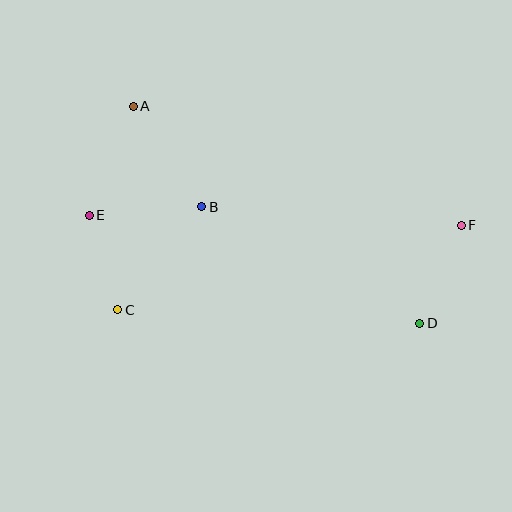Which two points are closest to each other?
Points C and E are closest to each other.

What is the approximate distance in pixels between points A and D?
The distance between A and D is approximately 359 pixels.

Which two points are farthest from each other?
Points E and F are farthest from each other.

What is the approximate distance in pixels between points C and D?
The distance between C and D is approximately 302 pixels.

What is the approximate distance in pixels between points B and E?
The distance between B and E is approximately 113 pixels.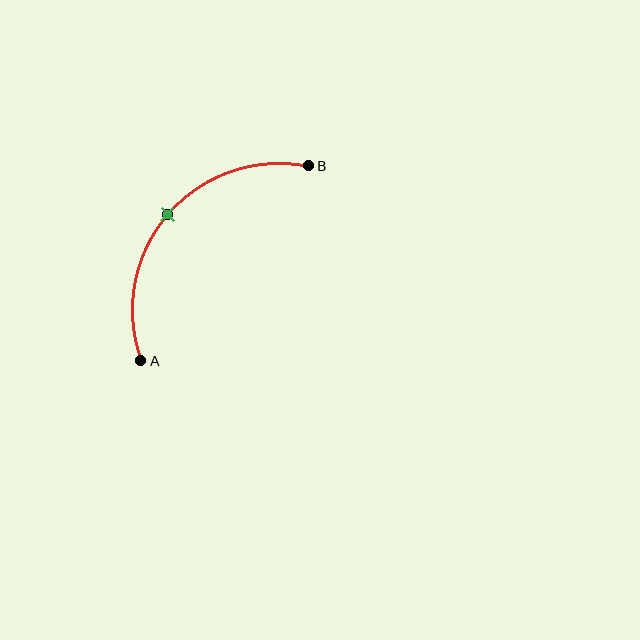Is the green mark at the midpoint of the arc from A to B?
Yes. The green mark lies on the arc at equal arc-length from both A and B — it is the arc midpoint.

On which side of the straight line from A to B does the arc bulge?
The arc bulges above and to the left of the straight line connecting A and B.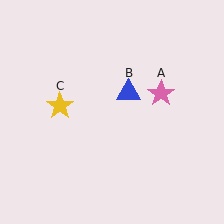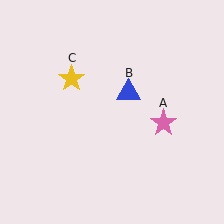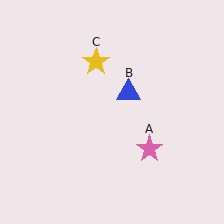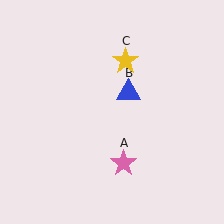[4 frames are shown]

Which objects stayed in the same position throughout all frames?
Blue triangle (object B) remained stationary.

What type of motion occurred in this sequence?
The pink star (object A), yellow star (object C) rotated clockwise around the center of the scene.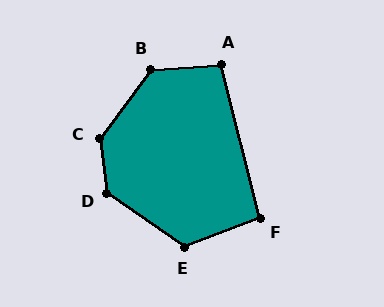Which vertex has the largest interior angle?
C, at approximately 136 degrees.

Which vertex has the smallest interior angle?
F, at approximately 97 degrees.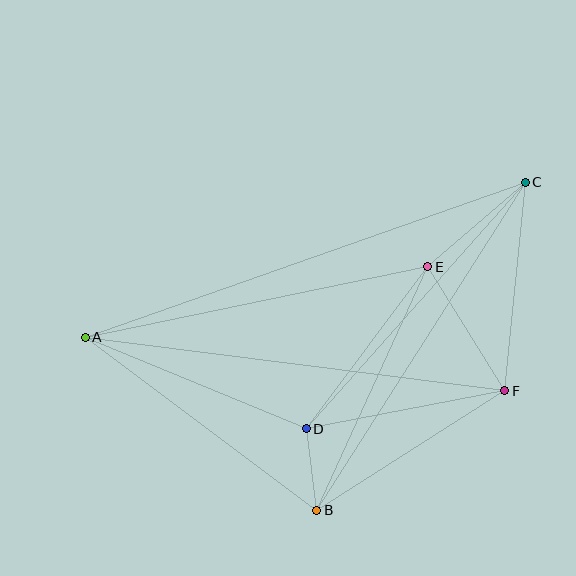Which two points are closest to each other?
Points B and D are closest to each other.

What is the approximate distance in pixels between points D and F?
The distance between D and F is approximately 202 pixels.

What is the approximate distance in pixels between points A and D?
The distance between A and D is approximately 239 pixels.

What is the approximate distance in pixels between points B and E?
The distance between B and E is approximately 268 pixels.